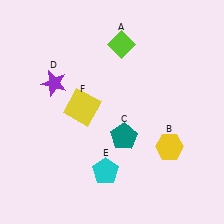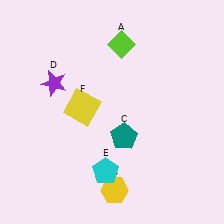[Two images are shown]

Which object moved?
The yellow hexagon (B) moved left.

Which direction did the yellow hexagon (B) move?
The yellow hexagon (B) moved left.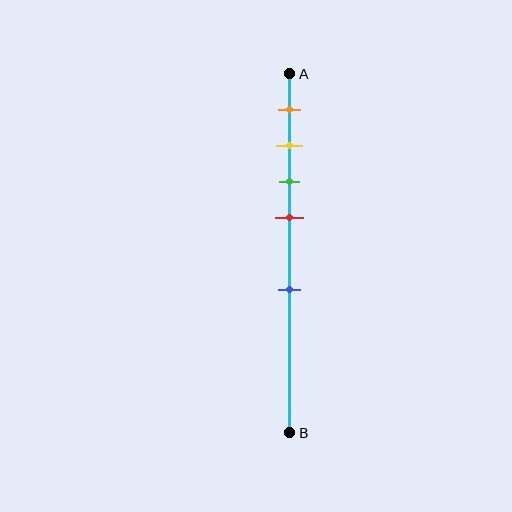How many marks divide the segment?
There are 5 marks dividing the segment.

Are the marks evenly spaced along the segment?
No, the marks are not evenly spaced.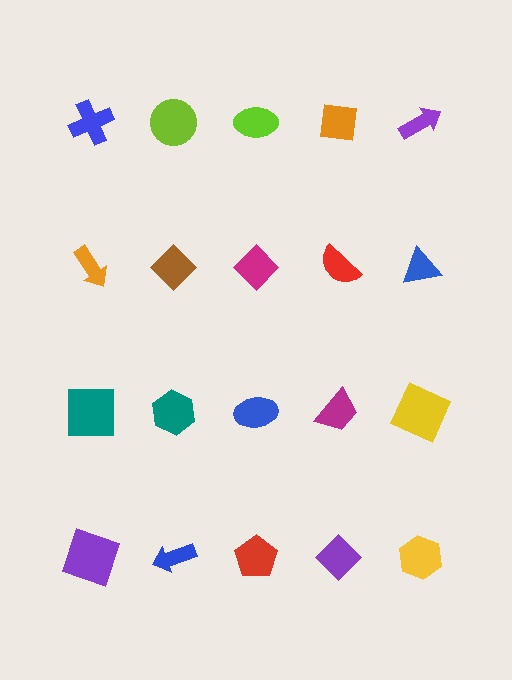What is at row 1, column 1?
A blue cross.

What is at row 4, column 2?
A blue arrow.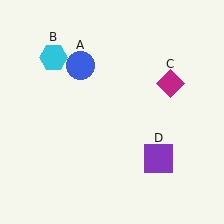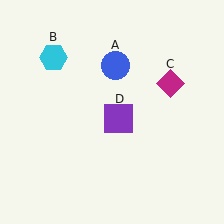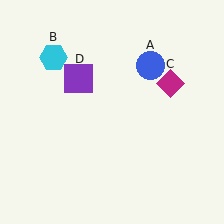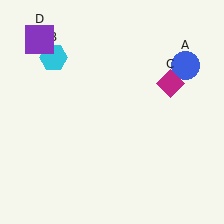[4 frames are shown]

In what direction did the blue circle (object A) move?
The blue circle (object A) moved right.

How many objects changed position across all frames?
2 objects changed position: blue circle (object A), purple square (object D).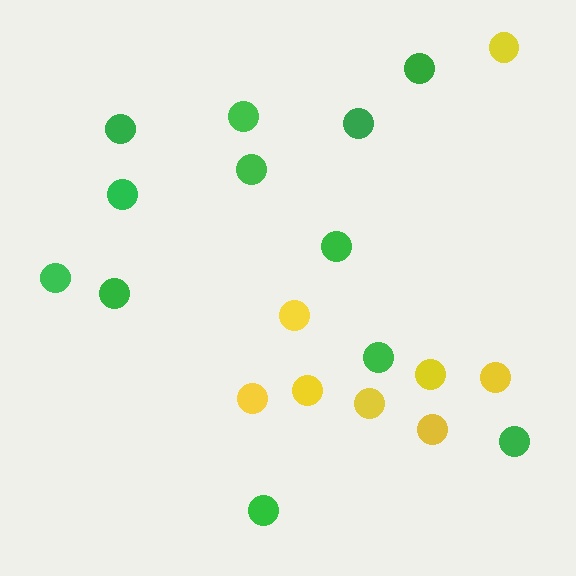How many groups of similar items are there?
There are 2 groups: one group of green circles (12) and one group of yellow circles (8).